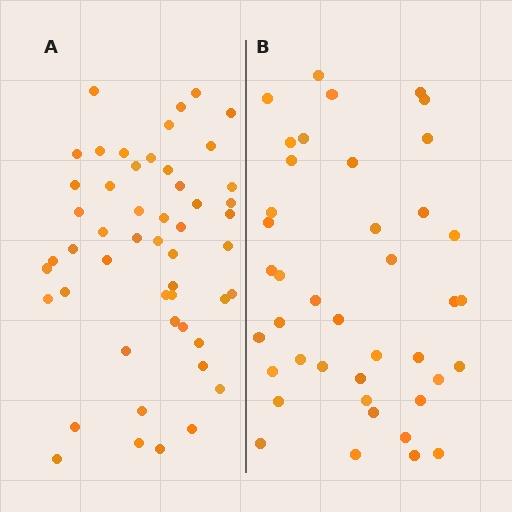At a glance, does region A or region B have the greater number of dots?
Region A (the left region) has more dots.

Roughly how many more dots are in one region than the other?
Region A has roughly 10 or so more dots than region B.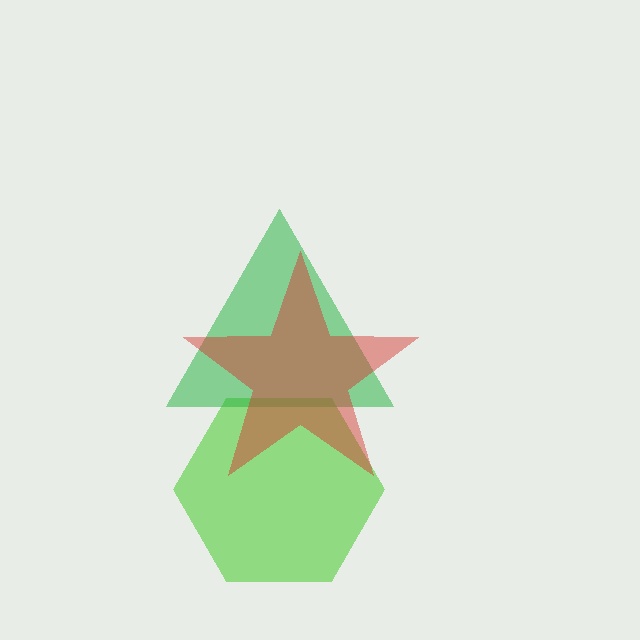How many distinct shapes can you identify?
There are 3 distinct shapes: a lime hexagon, a green triangle, a red star.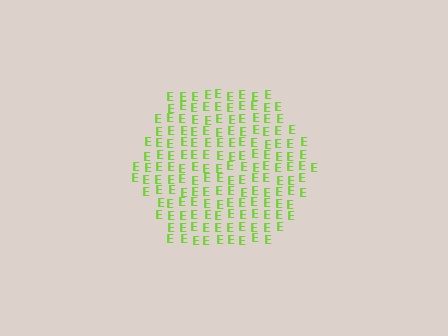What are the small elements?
The small elements are letter E's.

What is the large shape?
The large shape is a hexagon.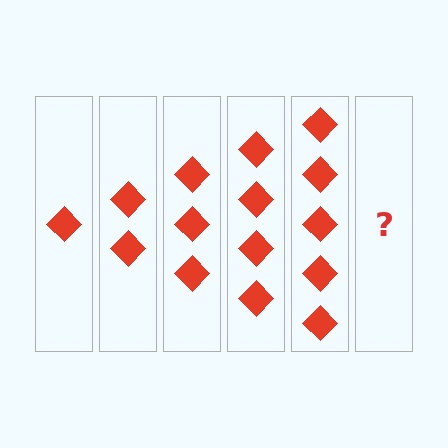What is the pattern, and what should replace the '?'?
The pattern is that each step adds one more diamond. The '?' should be 6 diamonds.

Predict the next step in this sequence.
The next step is 6 diamonds.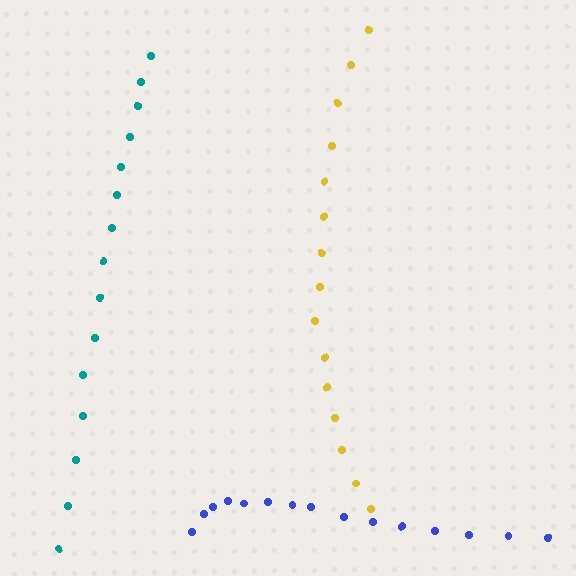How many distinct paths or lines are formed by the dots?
There are 3 distinct paths.